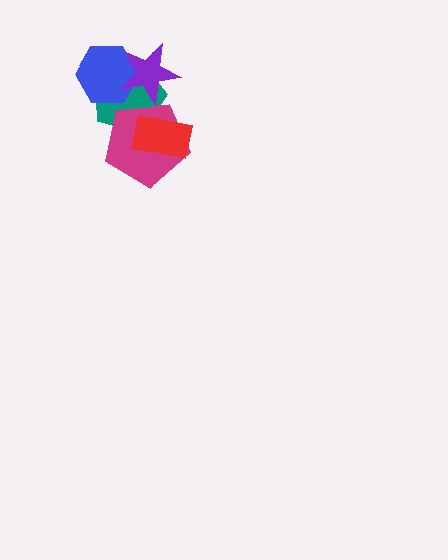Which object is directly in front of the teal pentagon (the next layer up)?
The magenta pentagon is directly in front of the teal pentagon.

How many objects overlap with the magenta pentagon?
2 objects overlap with the magenta pentagon.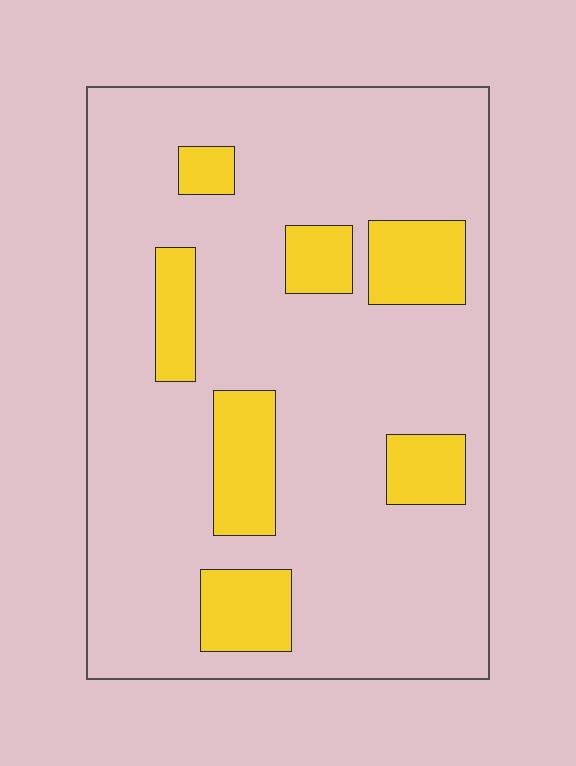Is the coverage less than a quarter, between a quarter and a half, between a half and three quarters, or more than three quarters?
Less than a quarter.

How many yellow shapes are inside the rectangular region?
7.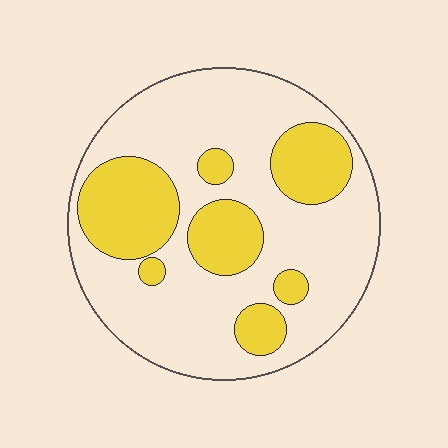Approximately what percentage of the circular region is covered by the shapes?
Approximately 30%.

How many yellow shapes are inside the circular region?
7.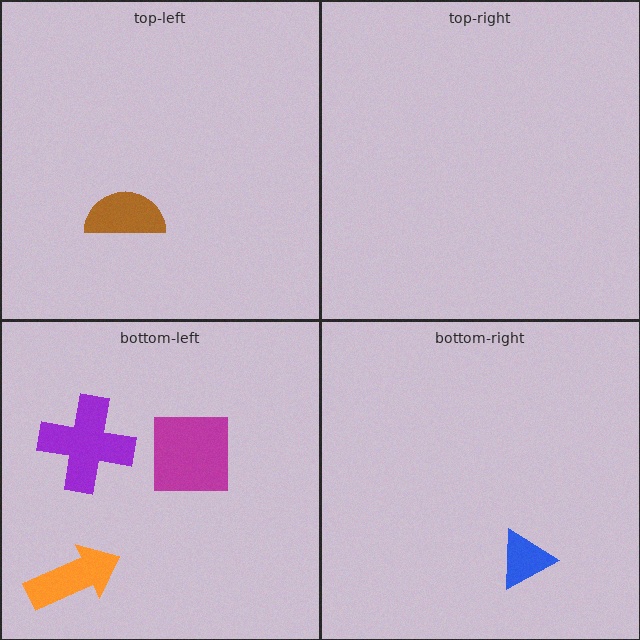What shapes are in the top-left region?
The brown semicircle.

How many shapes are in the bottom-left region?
3.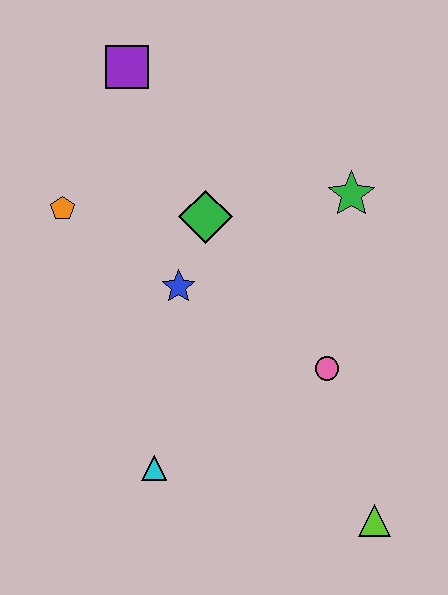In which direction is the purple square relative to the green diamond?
The purple square is above the green diamond.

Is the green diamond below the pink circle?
No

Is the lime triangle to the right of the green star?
Yes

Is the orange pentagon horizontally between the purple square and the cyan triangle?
No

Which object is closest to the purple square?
The orange pentagon is closest to the purple square.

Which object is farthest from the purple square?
The lime triangle is farthest from the purple square.